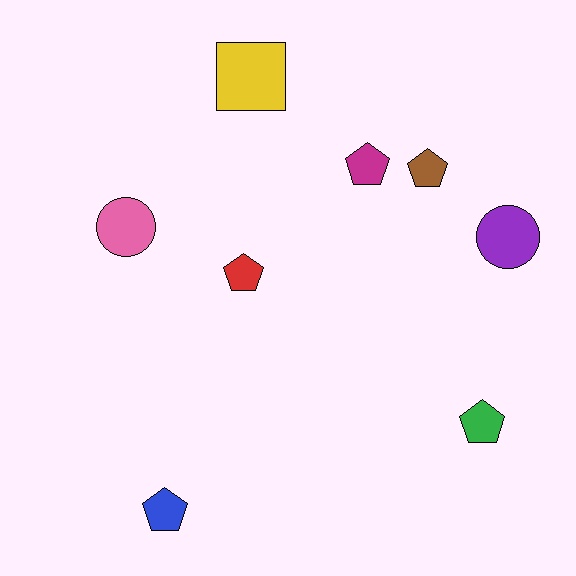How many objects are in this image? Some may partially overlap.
There are 8 objects.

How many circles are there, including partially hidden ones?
There are 2 circles.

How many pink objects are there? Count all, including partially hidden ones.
There is 1 pink object.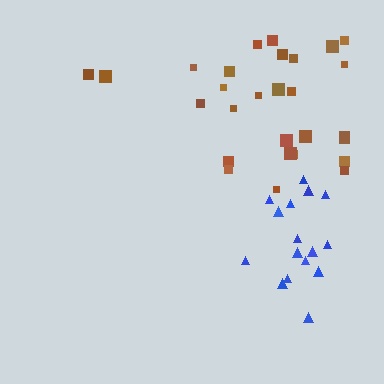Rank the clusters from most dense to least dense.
blue, brown.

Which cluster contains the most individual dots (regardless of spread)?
Brown (28).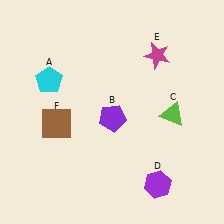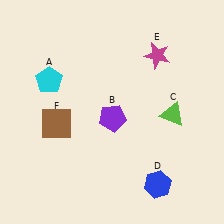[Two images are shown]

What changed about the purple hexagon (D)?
In Image 1, D is purple. In Image 2, it changed to blue.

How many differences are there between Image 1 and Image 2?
There is 1 difference between the two images.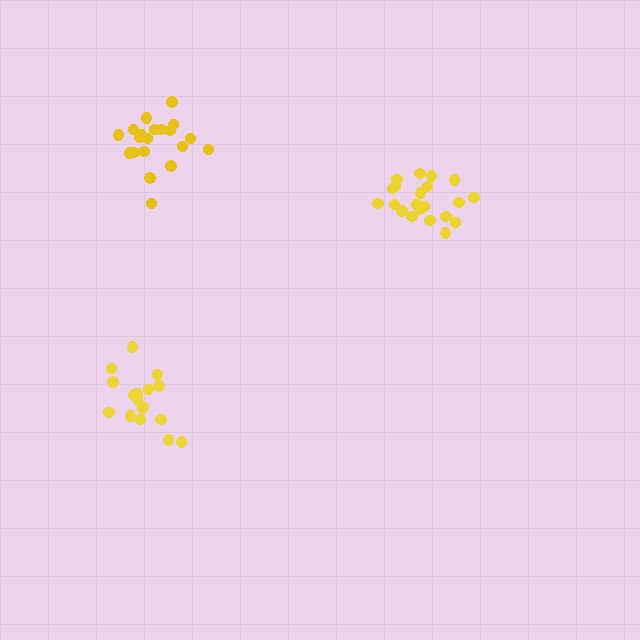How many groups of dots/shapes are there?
There are 3 groups.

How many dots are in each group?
Group 1: 20 dots, Group 2: 21 dots, Group 3: 17 dots (58 total).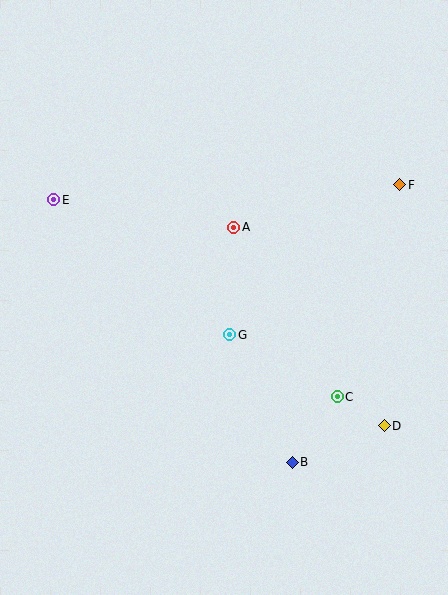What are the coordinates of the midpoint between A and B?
The midpoint between A and B is at (263, 345).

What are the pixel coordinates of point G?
Point G is at (230, 335).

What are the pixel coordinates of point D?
Point D is at (384, 426).